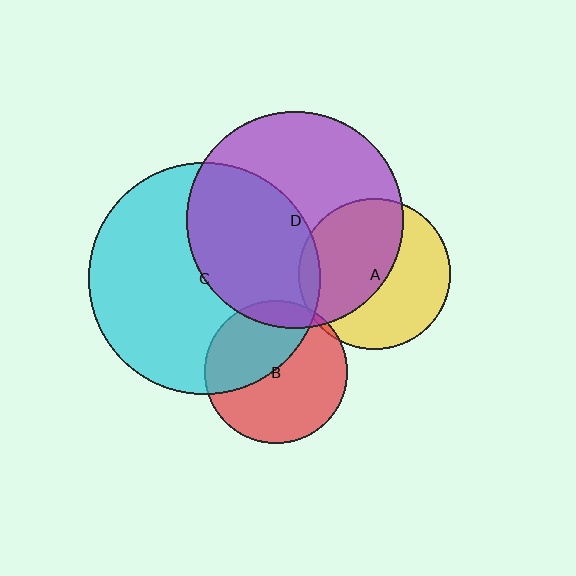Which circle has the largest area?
Circle C (cyan).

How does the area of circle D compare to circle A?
Approximately 2.1 times.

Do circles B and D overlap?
Yes.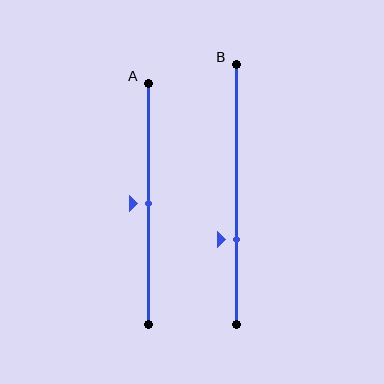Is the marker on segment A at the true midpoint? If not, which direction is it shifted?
Yes, the marker on segment A is at the true midpoint.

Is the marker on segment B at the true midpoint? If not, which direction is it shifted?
No, the marker on segment B is shifted downward by about 17% of the segment length.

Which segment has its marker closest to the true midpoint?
Segment A has its marker closest to the true midpoint.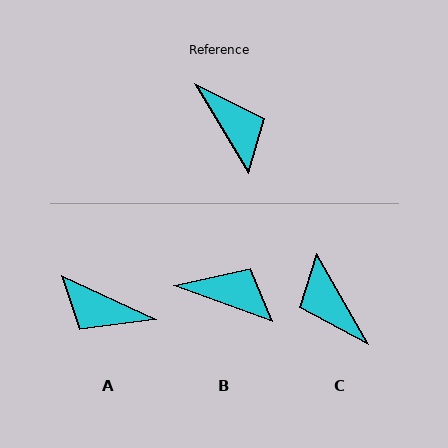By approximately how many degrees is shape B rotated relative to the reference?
Approximately 40 degrees counter-clockwise.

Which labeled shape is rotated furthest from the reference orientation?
C, about 179 degrees away.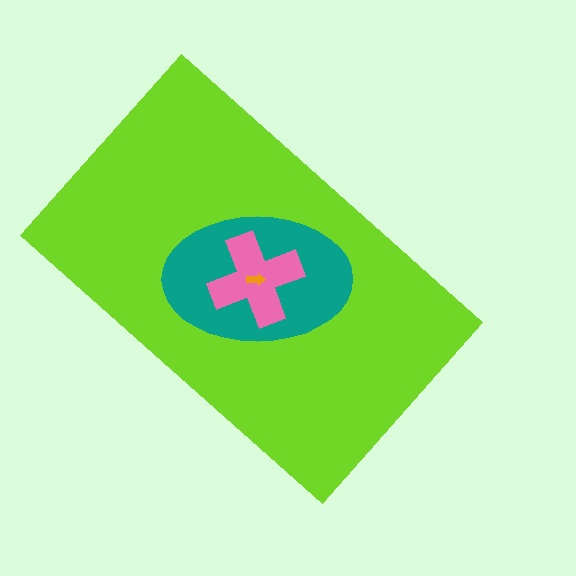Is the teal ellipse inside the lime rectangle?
Yes.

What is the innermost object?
The orange arrow.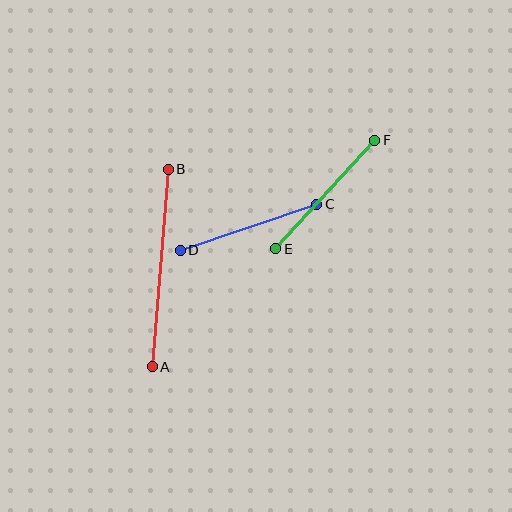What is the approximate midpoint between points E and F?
The midpoint is at approximately (325, 195) pixels.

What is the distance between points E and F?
The distance is approximately 147 pixels.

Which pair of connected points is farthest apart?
Points A and B are farthest apart.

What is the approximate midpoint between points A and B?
The midpoint is at approximately (160, 268) pixels.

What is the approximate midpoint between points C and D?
The midpoint is at approximately (249, 227) pixels.